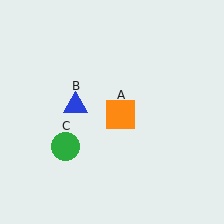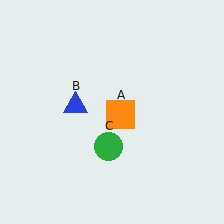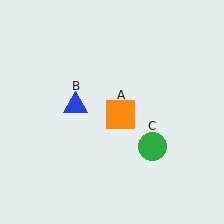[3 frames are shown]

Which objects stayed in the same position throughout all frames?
Orange square (object A) and blue triangle (object B) remained stationary.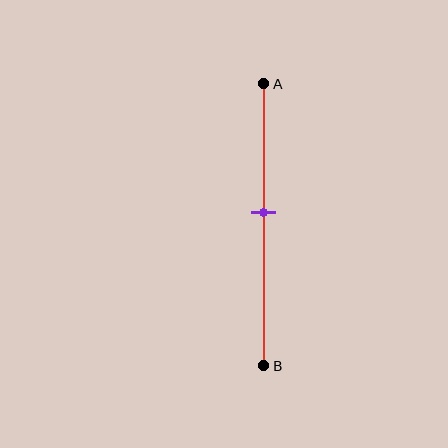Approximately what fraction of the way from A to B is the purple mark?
The purple mark is approximately 45% of the way from A to B.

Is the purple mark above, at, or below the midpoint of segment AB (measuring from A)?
The purple mark is above the midpoint of segment AB.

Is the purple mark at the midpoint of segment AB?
No, the mark is at about 45% from A, not at the 50% midpoint.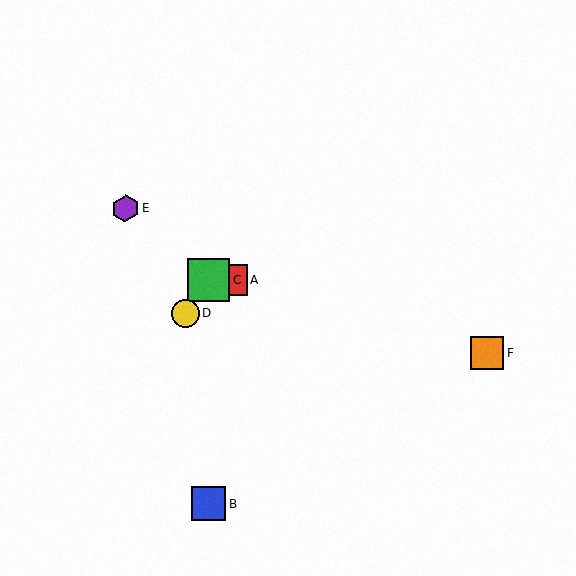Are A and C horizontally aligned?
Yes, both are at y≈280.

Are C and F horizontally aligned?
No, C is at y≈280 and F is at y≈353.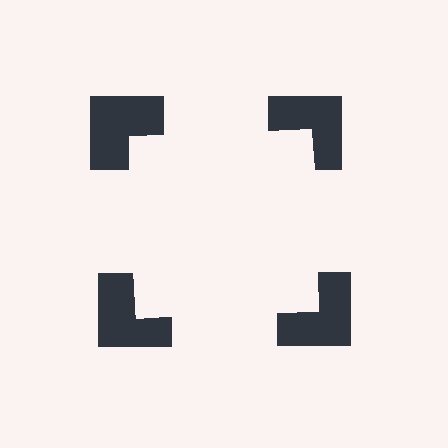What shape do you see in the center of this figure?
An illusory square — its edges are inferred from the aligned wedge cuts in the notched squares, not physically drawn.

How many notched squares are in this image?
There are 4 — one at each vertex of the illusory square.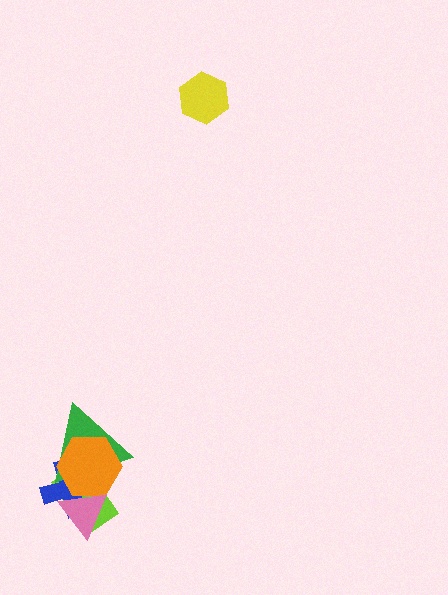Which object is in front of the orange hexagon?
The pink triangle is in front of the orange hexagon.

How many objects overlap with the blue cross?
4 objects overlap with the blue cross.